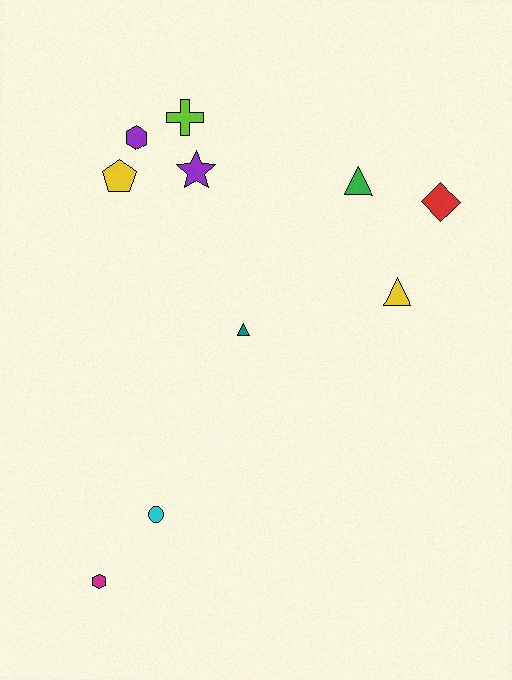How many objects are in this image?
There are 10 objects.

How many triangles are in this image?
There are 3 triangles.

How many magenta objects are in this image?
There is 1 magenta object.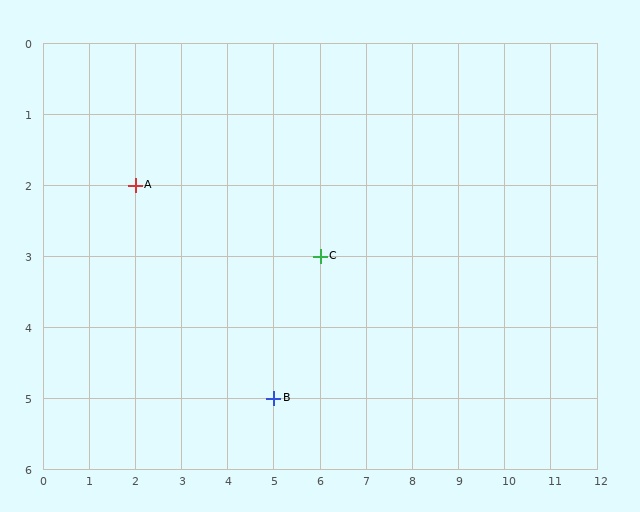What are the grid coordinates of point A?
Point A is at grid coordinates (2, 2).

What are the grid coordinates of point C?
Point C is at grid coordinates (6, 3).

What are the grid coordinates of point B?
Point B is at grid coordinates (5, 5).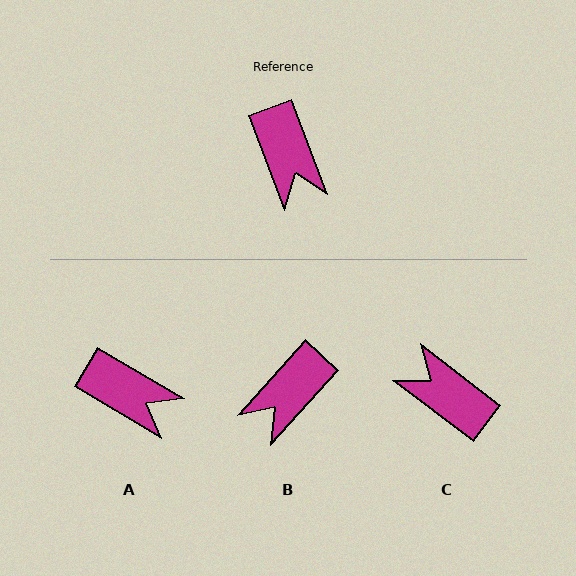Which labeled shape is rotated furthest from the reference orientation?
C, about 148 degrees away.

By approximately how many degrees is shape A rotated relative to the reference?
Approximately 39 degrees counter-clockwise.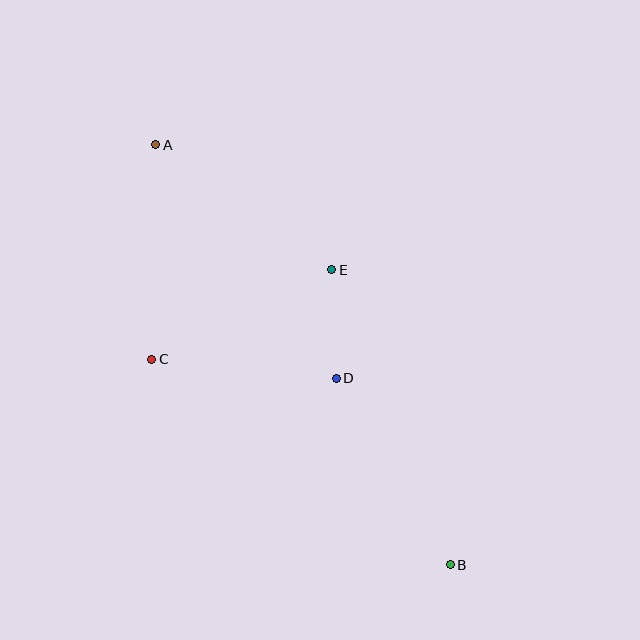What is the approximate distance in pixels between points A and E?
The distance between A and E is approximately 216 pixels.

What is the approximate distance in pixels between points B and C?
The distance between B and C is approximately 362 pixels.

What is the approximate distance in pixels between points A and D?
The distance between A and D is approximately 295 pixels.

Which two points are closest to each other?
Points D and E are closest to each other.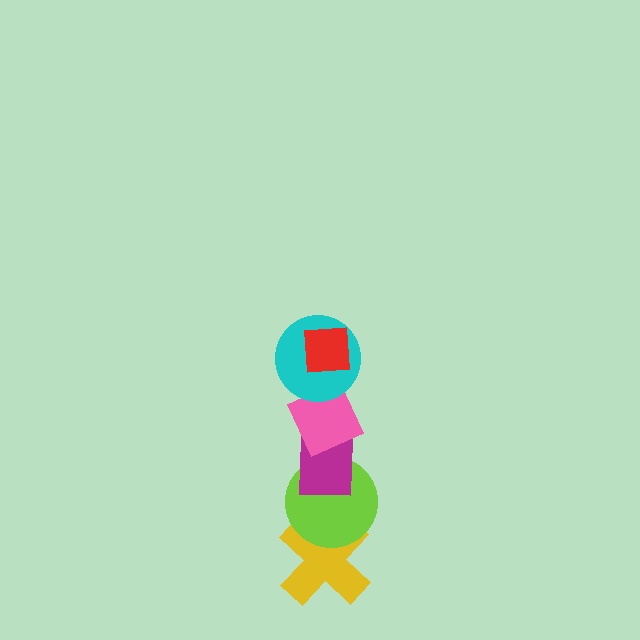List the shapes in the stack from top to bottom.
From top to bottom: the red square, the cyan circle, the pink diamond, the magenta rectangle, the lime circle, the yellow cross.